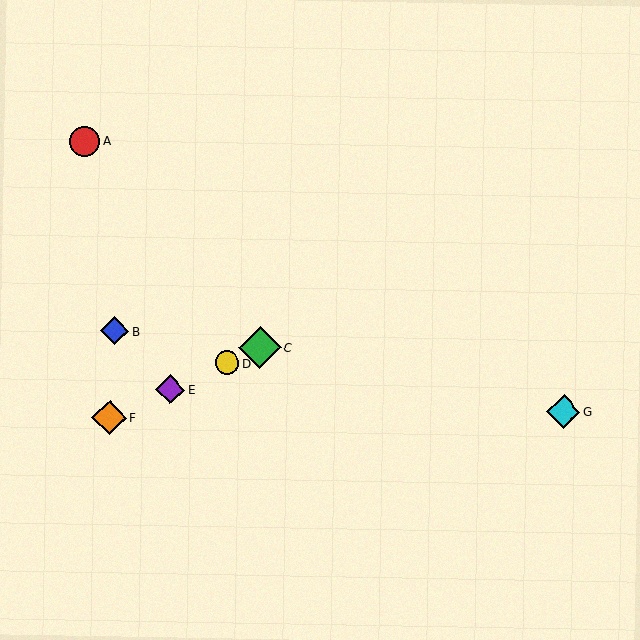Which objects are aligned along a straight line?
Objects C, D, E, F are aligned along a straight line.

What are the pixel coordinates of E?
Object E is at (170, 389).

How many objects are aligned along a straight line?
4 objects (C, D, E, F) are aligned along a straight line.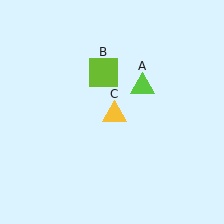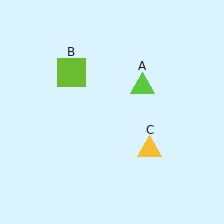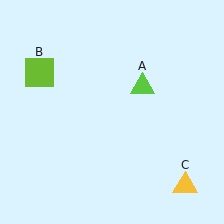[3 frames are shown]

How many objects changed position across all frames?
2 objects changed position: lime square (object B), yellow triangle (object C).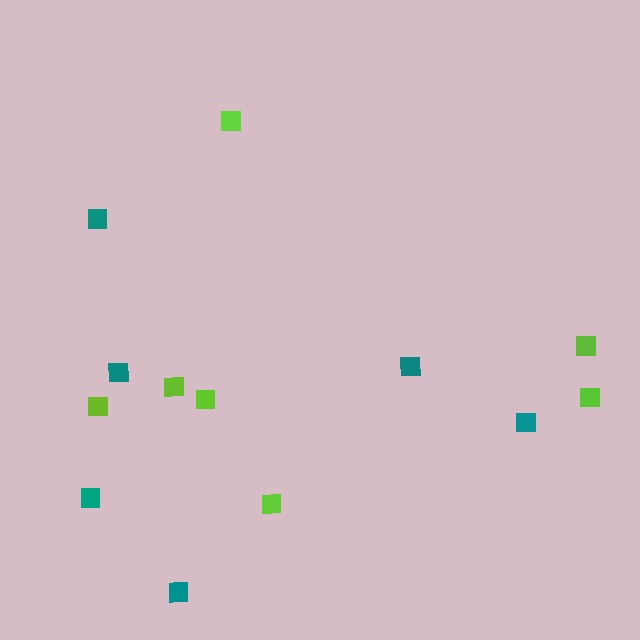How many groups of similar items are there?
There are 2 groups: one group of lime squares (7) and one group of teal squares (6).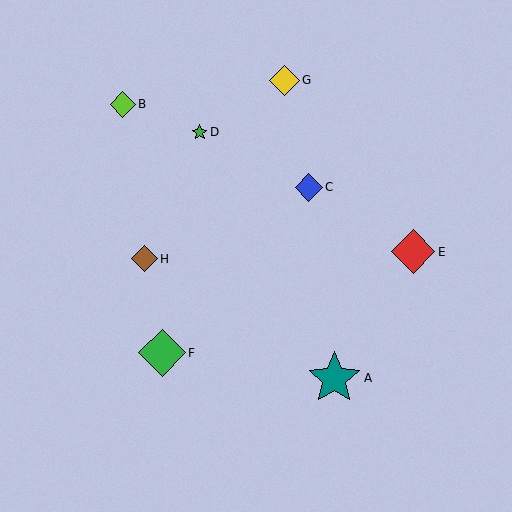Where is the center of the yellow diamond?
The center of the yellow diamond is at (284, 80).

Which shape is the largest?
The teal star (labeled A) is the largest.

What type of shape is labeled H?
Shape H is a brown diamond.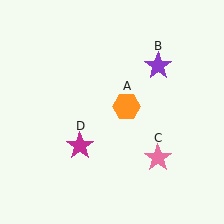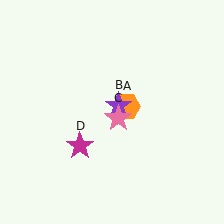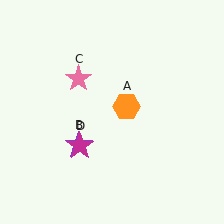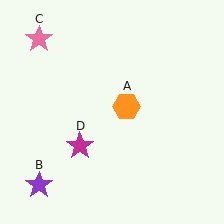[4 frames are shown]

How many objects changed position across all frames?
2 objects changed position: purple star (object B), pink star (object C).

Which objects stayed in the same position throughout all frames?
Orange hexagon (object A) and magenta star (object D) remained stationary.